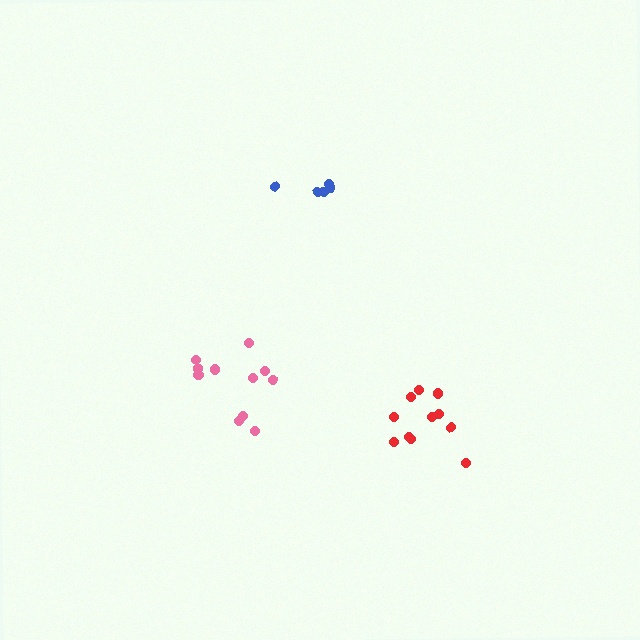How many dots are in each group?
Group 1: 11 dots, Group 2: 5 dots, Group 3: 11 dots (27 total).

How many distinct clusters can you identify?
There are 3 distinct clusters.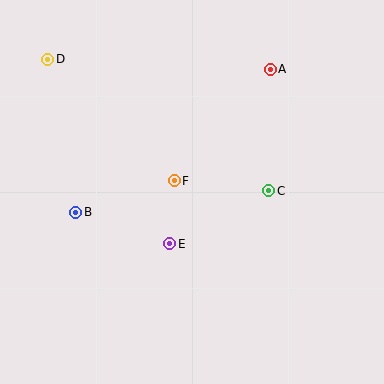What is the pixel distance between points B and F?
The distance between B and F is 104 pixels.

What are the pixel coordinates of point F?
Point F is at (174, 181).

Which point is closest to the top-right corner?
Point A is closest to the top-right corner.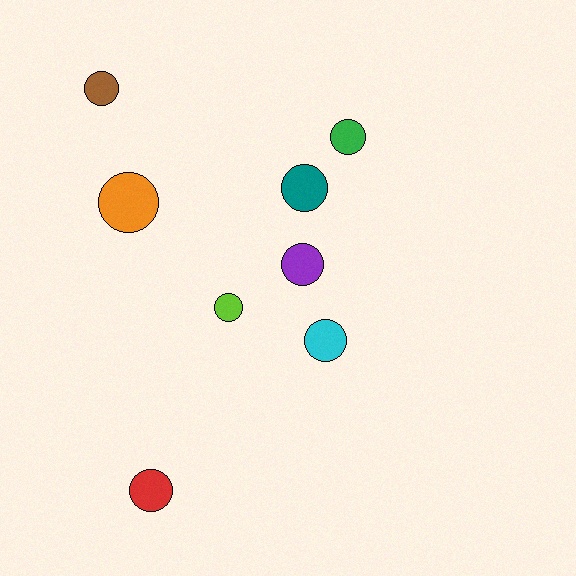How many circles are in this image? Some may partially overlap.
There are 8 circles.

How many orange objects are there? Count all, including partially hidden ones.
There is 1 orange object.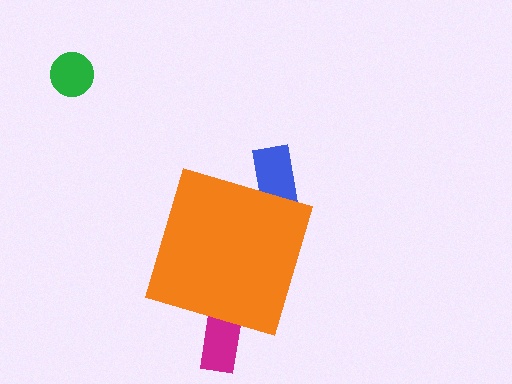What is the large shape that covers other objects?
An orange diamond.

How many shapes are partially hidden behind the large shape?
2 shapes are partially hidden.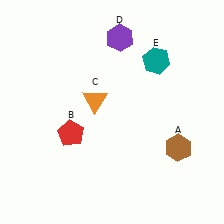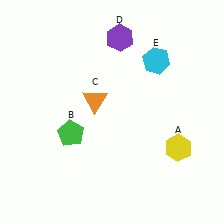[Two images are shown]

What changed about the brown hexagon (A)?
In Image 1, A is brown. In Image 2, it changed to yellow.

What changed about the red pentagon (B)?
In Image 1, B is red. In Image 2, it changed to green.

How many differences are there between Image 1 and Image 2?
There are 3 differences between the two images.